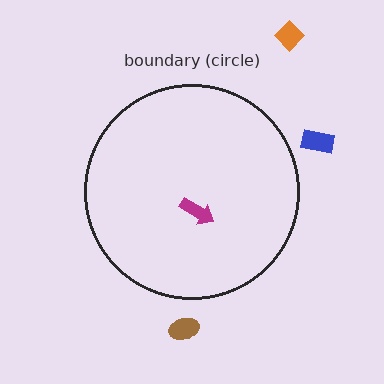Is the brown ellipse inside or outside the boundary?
Outside.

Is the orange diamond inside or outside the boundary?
Outside.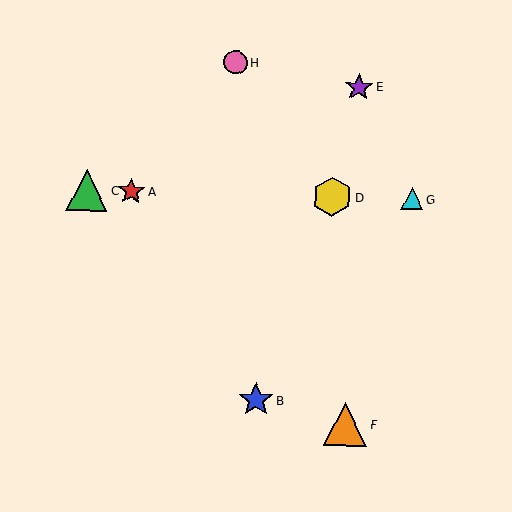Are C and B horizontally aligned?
No, C is at y≈190 and B is at y≈400.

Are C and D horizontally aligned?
Yes, both are at y≈190.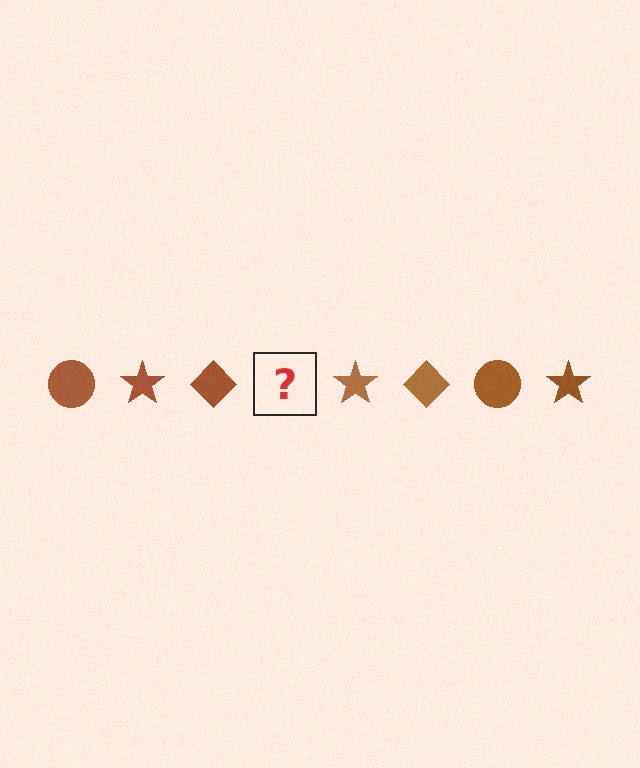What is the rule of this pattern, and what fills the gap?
The rule is that the pattern cycles through circle, star, diamond shapes in brown. The gap should be filled with a brown circle.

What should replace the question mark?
The question mark should be replaced with a brown circle.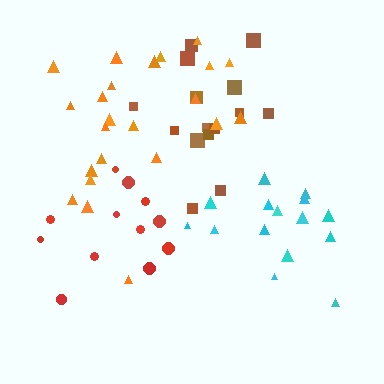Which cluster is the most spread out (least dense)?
Brown.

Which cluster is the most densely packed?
Red.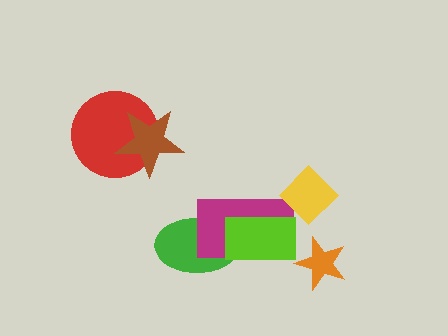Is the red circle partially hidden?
Yes, it is partially covered by another shape.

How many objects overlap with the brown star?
1 object overlaps with the brown star.